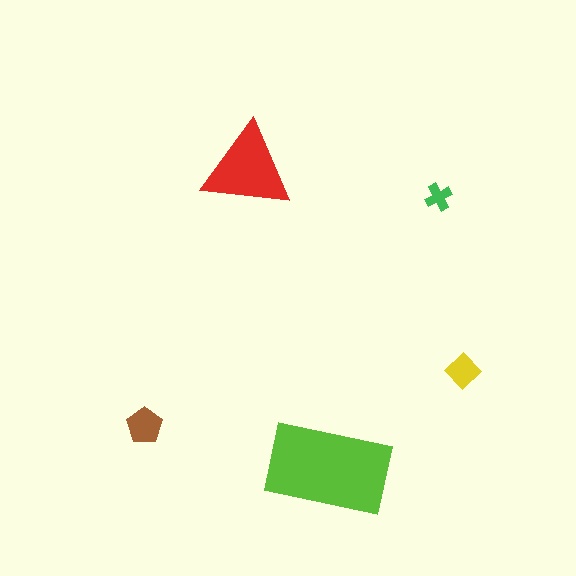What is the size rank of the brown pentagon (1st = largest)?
3rd.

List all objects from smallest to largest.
The green cross, the yellow diamond, the brown pentagon, the red triangle, the lime rectangle.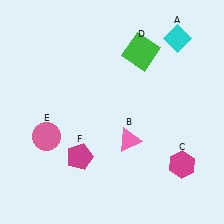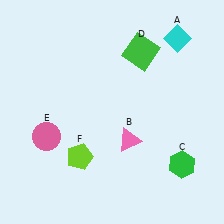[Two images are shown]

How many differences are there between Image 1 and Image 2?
There are 2 differences between the two images.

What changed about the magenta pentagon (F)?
In Image 1, F is magenta. In Image 2, it changed to lime.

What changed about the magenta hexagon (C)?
In Image 1, C is magenta. In Image 2, it changed to green.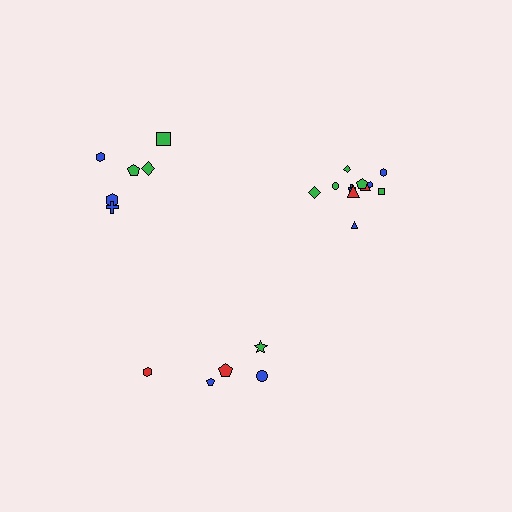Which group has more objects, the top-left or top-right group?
The top-right group.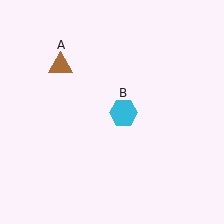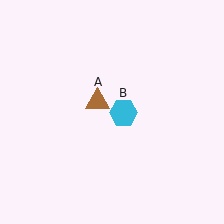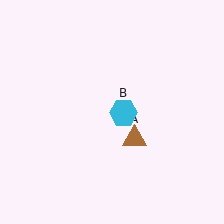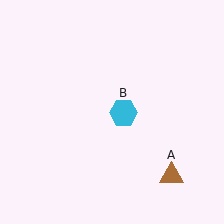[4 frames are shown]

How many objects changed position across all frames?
1 object changed position: brown triangle (object A).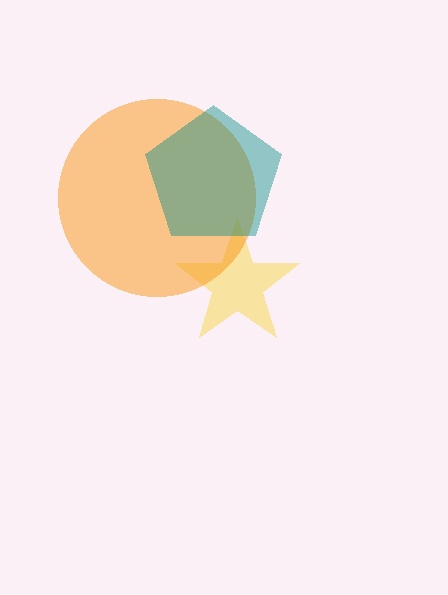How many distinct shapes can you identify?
There are 3 distinct shapes: a yellow star, an orange circle, a teal pentagon.